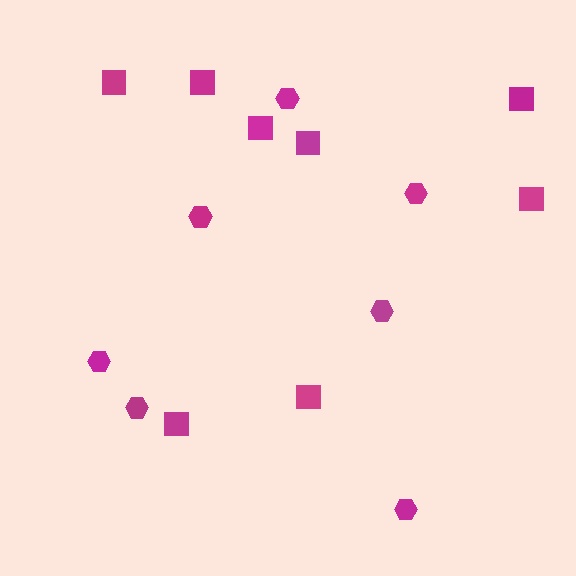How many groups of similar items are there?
There are 2 groups: one group of hexagons (7) and one group of squares (8).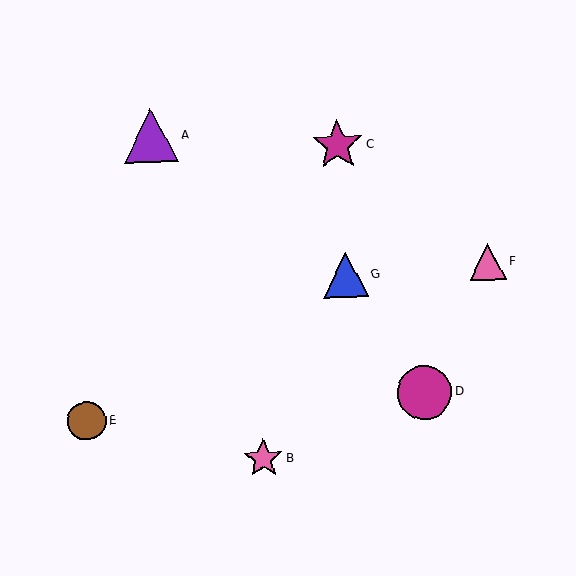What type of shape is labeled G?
Shape G is a blue triangle.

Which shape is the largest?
The purple triangle (labeled A) is the largest.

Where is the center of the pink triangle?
The center of the pink triangle is at (488, 262).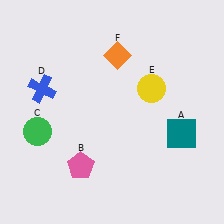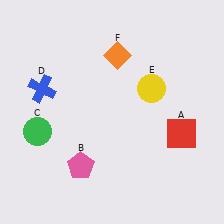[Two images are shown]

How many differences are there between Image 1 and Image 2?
There is 1 difference between the two images.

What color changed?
The square (A) changed from teal in Image 1 to red in Image 2.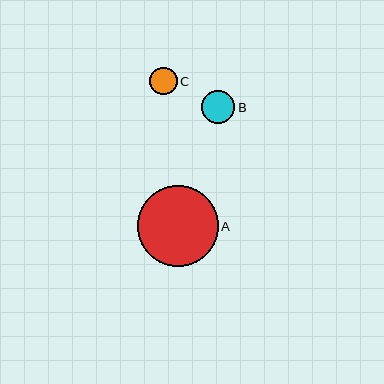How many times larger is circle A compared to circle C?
Circle A is approximately 2.9 times the size of circle C.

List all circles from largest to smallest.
From largest to smallest: A, B, C.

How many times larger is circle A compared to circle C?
Circle A is approximately 2.9 times the size of circle C.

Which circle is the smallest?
Circle C is the smallest with a size of approximately 28 pixels.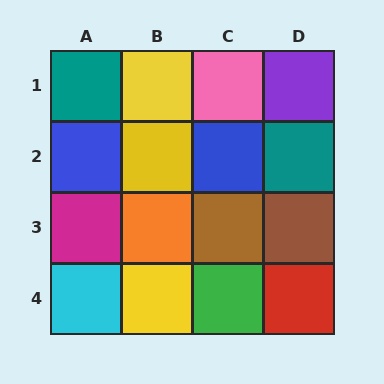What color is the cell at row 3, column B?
Orange.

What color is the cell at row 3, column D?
Brown.